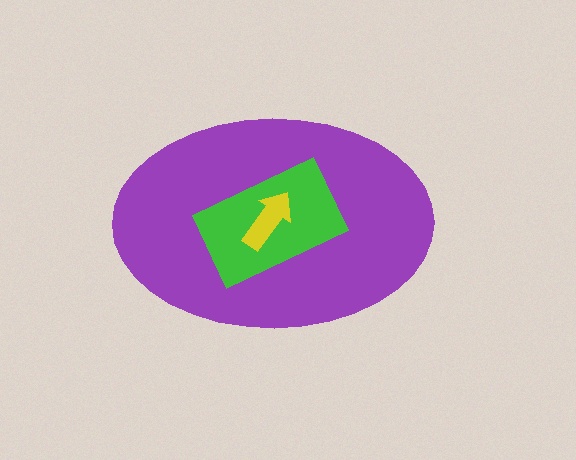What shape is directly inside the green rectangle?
The yellow arrow.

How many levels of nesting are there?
3.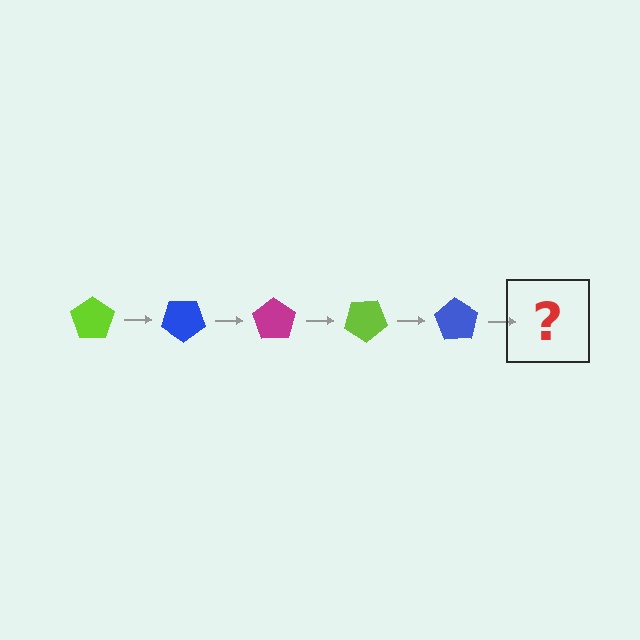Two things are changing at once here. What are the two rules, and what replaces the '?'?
The two rules are that it rotates 35 degrees each step and the color cycles through lime, blue, and magenta. The '?' should be a magenta pentagon, rotated 175 degrees from the start.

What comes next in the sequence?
The next element should be a magenta pentagon, rotated 175 degrees from the start.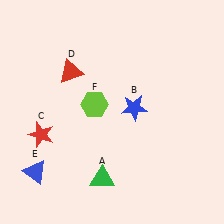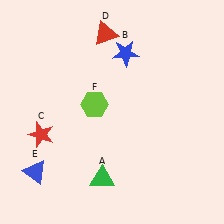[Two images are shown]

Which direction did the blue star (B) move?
The blue star (B) moved up.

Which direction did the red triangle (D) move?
The red triangle (D) moved up.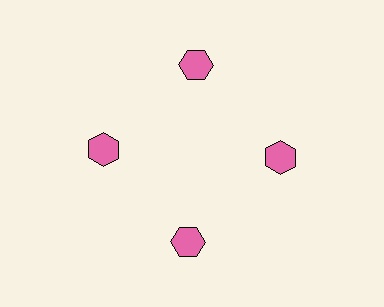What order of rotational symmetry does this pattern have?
This pattern has 4-fold rotational symmetry.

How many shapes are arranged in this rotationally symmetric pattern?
There are 4 shapes, arranged in 4 groups of 1.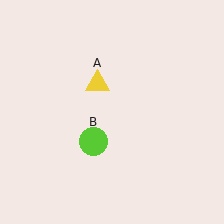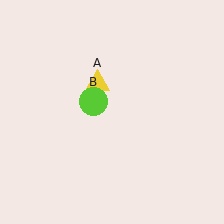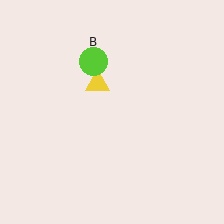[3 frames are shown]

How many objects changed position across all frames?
1 object changed position: lime circle (object B).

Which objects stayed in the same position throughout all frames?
Yellow triangle (object A) remained stationary.